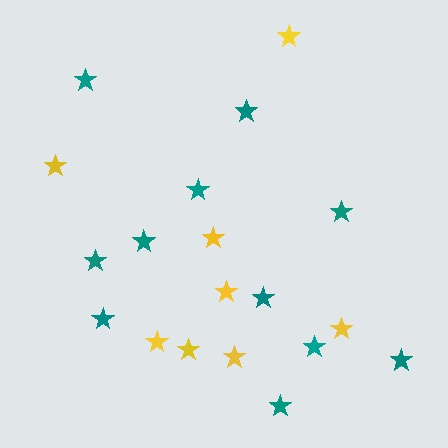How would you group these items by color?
There are 2 groups: one group of teal stars (11) and one group of yellow stars (8).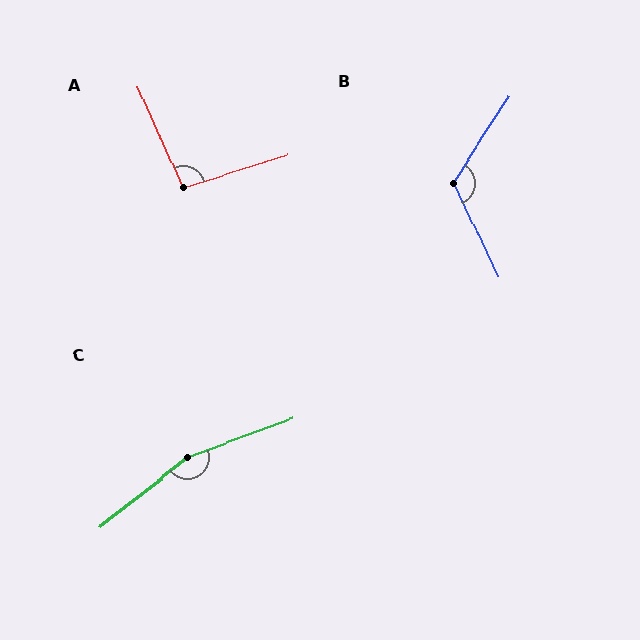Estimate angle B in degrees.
Approximately 122 degrees.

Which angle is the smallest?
A, at approximately 96 degrees.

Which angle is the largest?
C, at approximately 162 degrees.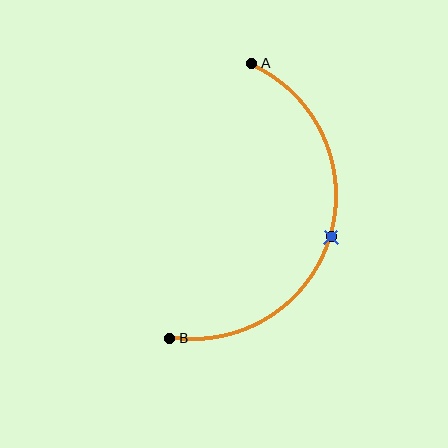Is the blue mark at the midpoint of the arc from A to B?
Yes. The blue mark lies on the arc at equal arc-length from both A and B — it is the arc midpoint.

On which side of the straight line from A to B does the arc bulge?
The arc bulges to the right of the straight line connecting A and B.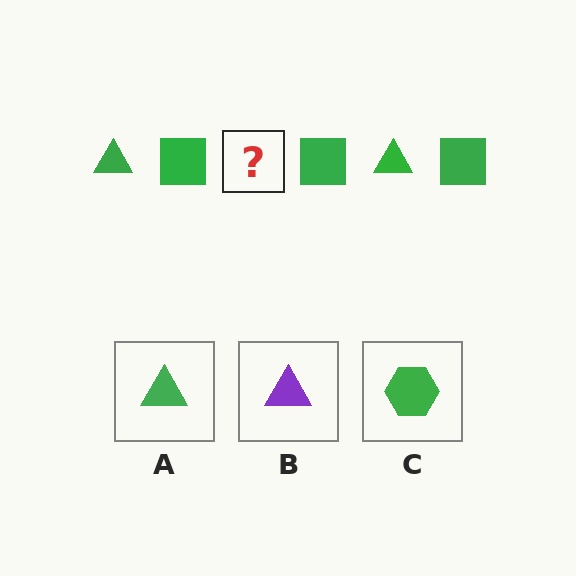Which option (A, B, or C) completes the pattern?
A.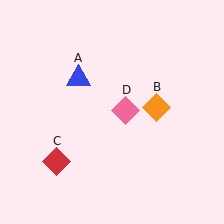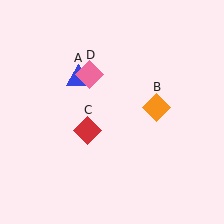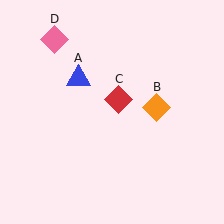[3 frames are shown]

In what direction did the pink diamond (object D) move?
The pink diamond (object D) moved up and to the left.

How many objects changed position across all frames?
2 objects changed position: red diamond (object C), pink diamond (object D).